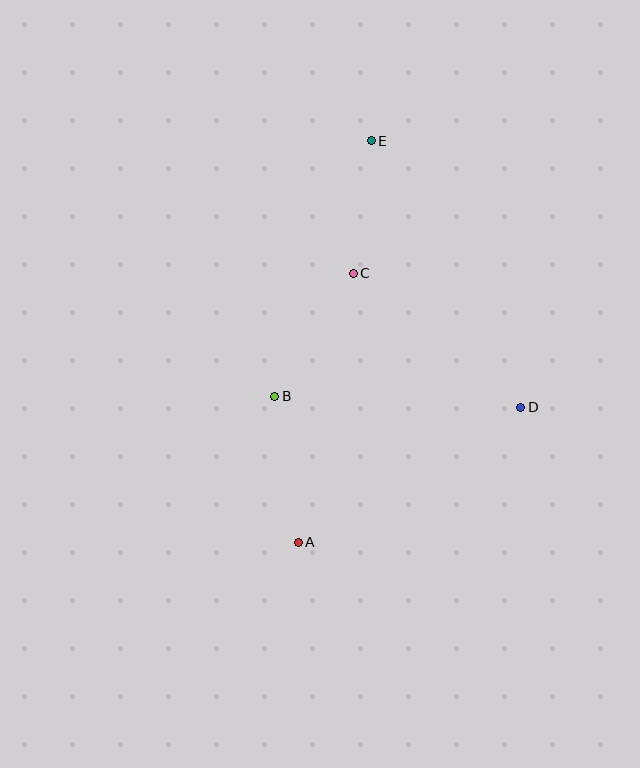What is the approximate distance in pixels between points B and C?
The distance between B and C is approximately 146 pixels.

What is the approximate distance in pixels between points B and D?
The distance between B and D is approximately 246 pixels.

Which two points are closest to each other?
Points C and E are closest to each other.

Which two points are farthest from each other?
Points A and E are farthest from each other.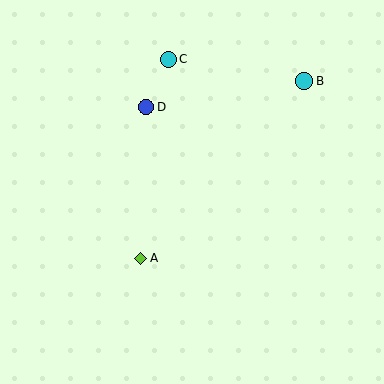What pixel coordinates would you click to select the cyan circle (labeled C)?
Click at (169, 59) to select the cyan circle C.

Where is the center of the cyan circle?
The center of the cyan circle is at (304, 81).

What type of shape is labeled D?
Shape D is a blue circle.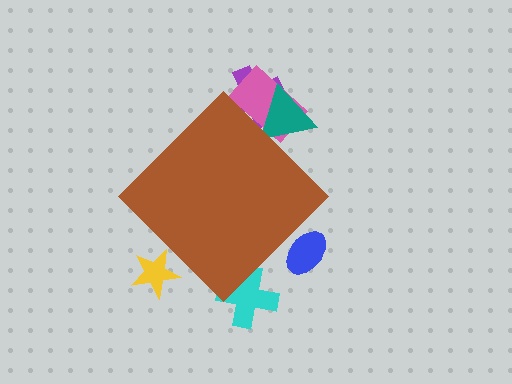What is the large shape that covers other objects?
A brown diamond.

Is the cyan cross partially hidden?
Yes, the cyan cross is partially hidden behind the brown diamond.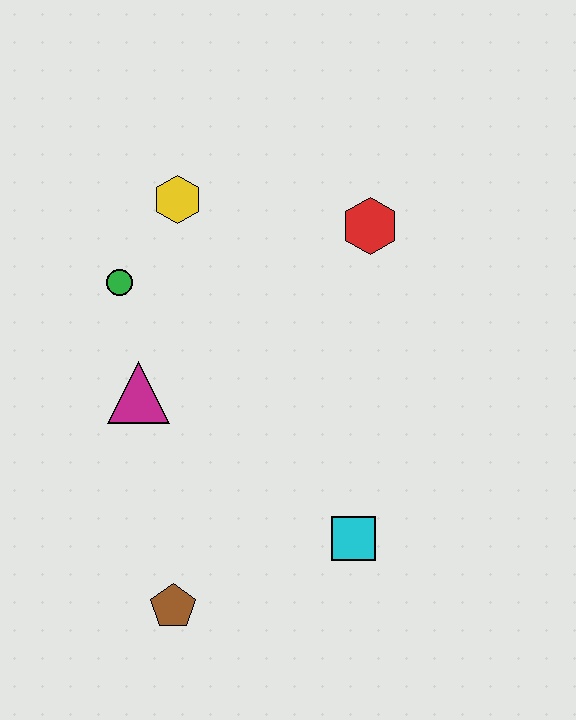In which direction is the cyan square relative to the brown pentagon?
The cyan square is to the right of the brown pentagon.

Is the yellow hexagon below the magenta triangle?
No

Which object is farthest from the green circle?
The cyan square is farthest from the green circle.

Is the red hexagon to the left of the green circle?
No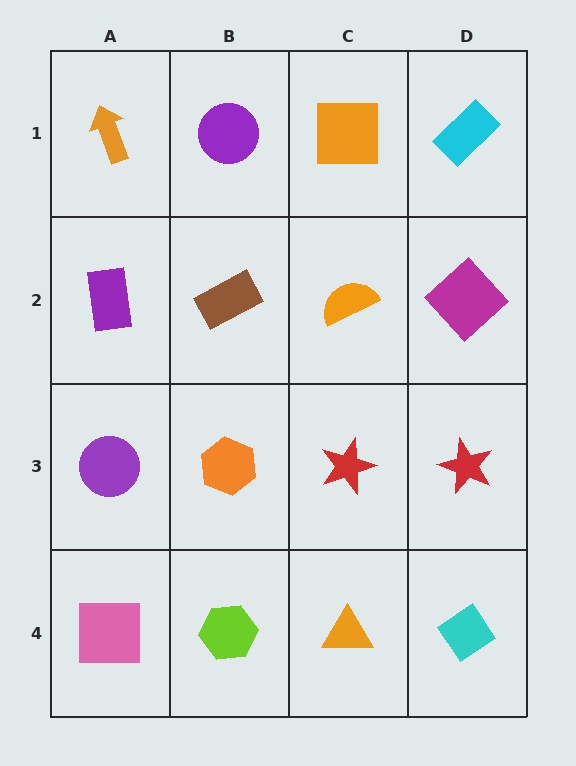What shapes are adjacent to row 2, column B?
A purple circle (row 1, column B), an orange hexagon (row 3, column B), a purple rectangle (row 2, column A), an orange semicircle (row 2, column C).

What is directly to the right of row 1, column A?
A purple circle.